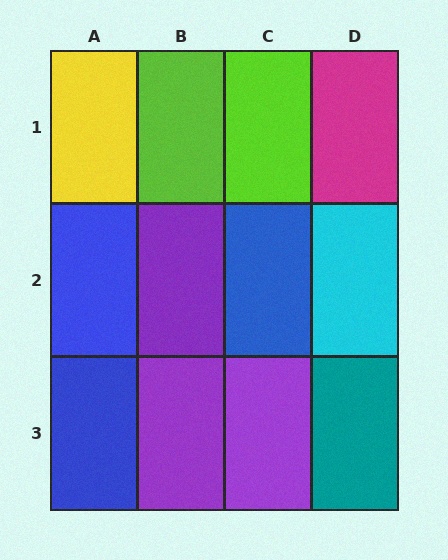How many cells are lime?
2 cells are lime.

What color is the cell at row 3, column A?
Blue.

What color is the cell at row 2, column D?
Cyan.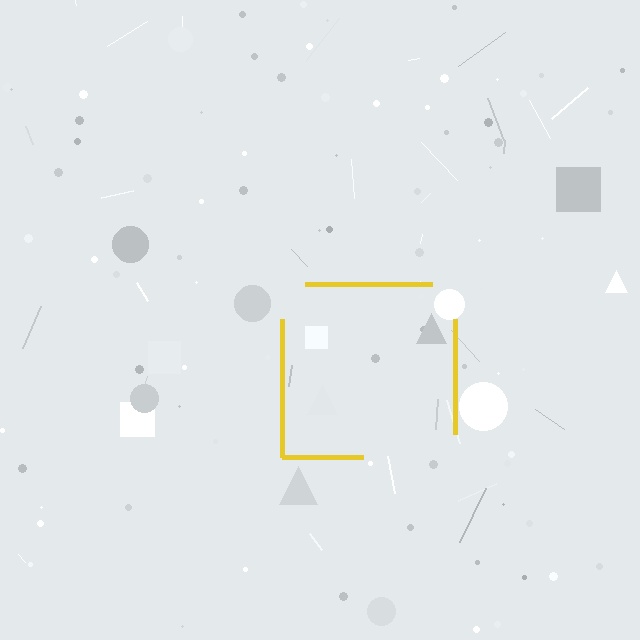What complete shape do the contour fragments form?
The contour fragments form a square.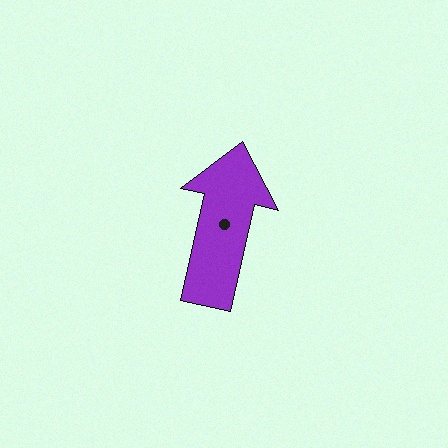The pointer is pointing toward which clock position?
Roughly 12 o'clock.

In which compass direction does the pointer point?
North.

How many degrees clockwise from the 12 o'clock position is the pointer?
Approximately 13 degrees.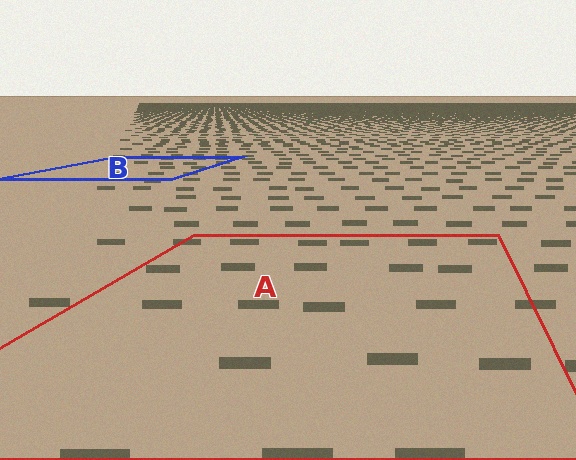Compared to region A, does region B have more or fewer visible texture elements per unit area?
Region B has more texture elements per unit area — they are packed more densely because it is farther away.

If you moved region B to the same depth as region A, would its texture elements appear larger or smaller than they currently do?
They would appear larger. At a closer depth, the same texture elements are projected at a bigger on-screen size.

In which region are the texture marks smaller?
The texture marks are smaller in region B, because it is farther away.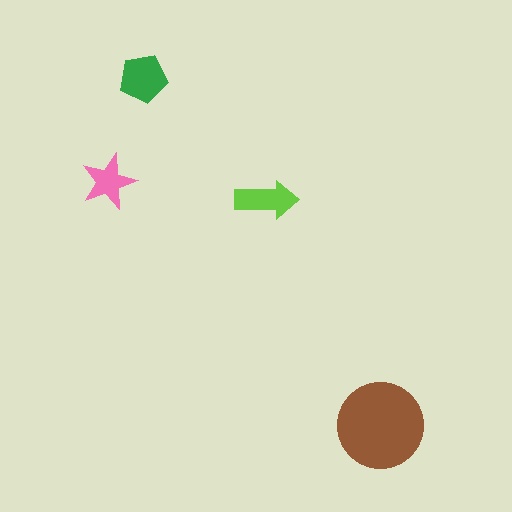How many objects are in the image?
There are 4 objects in the image.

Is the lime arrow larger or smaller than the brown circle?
Smaller.